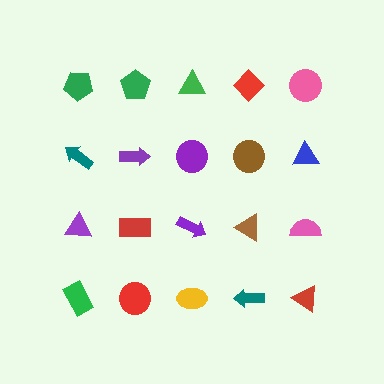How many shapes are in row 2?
5 shapes.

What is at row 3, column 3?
A purple arrow.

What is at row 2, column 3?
A purple circle.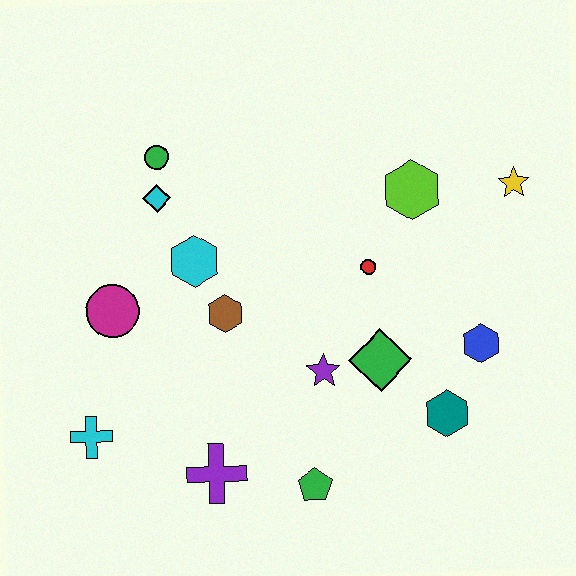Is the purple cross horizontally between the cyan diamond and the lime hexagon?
Yes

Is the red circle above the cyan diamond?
No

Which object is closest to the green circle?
The cyan diamond is closest to the green circle.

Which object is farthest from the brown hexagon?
The yellow star is farthest from the brown hexagon.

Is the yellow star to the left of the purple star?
No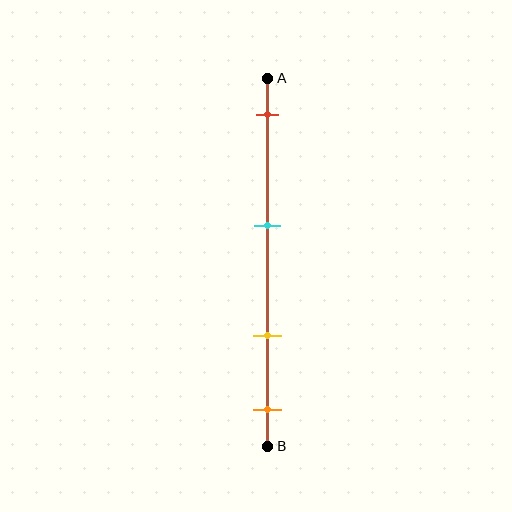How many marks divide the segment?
There are 4 marks dividing the segment.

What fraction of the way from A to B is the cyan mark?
The cyan mark is approximately 40% (0.4) of the way from A to B.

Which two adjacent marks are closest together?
The yellow and orange marks are the closest adjacent pair.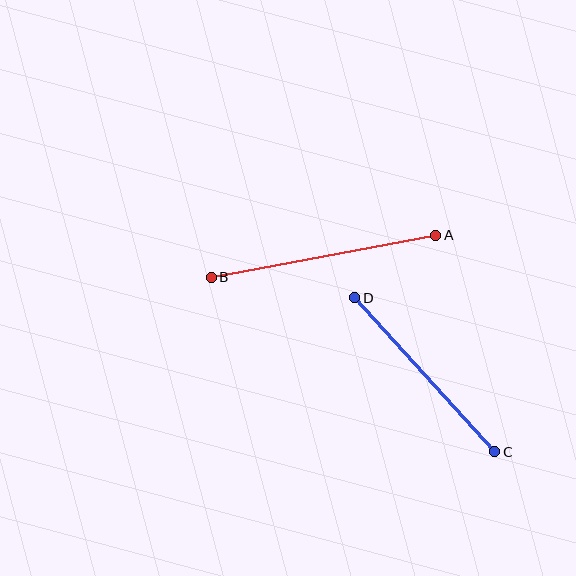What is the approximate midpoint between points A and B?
The midpoint is at approximately (324, 256) pixels.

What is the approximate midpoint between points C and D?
The midpoint is at approximately (425, 375) pixels.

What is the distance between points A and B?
The distance is approximately 228 pixels.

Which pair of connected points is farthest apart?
Points A and B are farthest apart.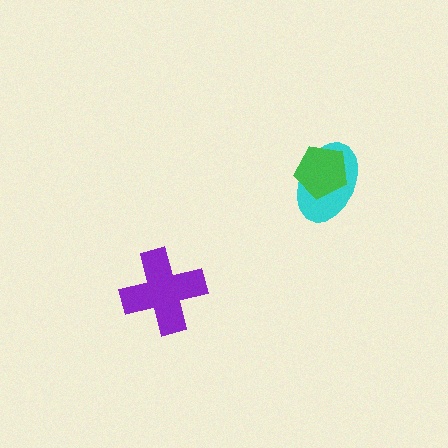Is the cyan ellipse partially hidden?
Yes, it is partially covered by another shape.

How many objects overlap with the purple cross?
0 objects overlap with the purple cross.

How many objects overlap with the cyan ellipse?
1 object overlaps with the cyan ellipse.